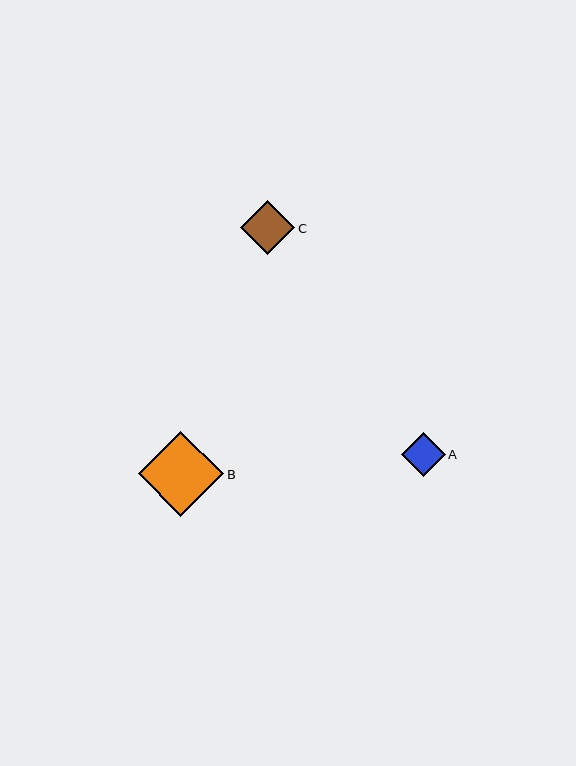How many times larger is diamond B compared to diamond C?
Diamond B is approximately 1.6 times the size of diamond C.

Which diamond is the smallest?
Diamond A is the smallest with a size of approximately 44 pixels.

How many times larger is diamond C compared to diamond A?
Diamond C is approximately 1.2 times the size of diamond A.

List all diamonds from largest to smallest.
From largest to smallest: B, C, A.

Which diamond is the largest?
Diamond B is the largest with a size of approximately 85 pixels.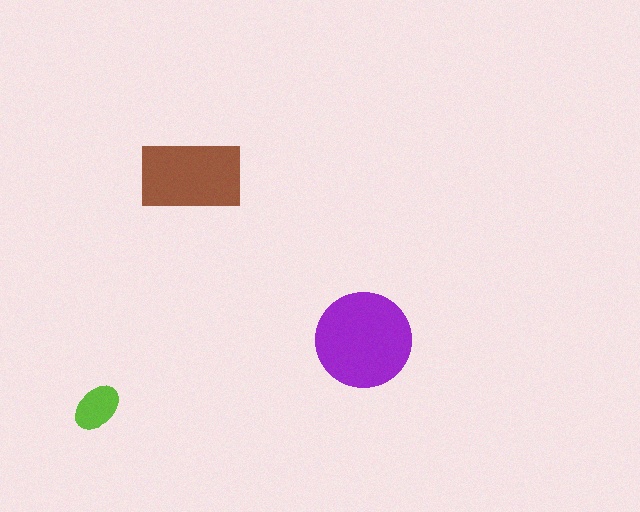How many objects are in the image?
There are 3 objects in the image.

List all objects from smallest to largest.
The lime ellipse, the brown rectangle, the purple circle.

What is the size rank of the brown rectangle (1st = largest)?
2nd.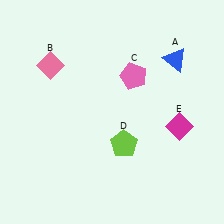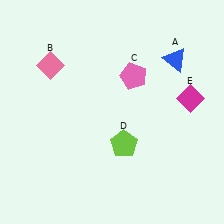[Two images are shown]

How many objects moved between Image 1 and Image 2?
1 object moved between the two images.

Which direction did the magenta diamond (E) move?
The magenta diamond (E) moved up.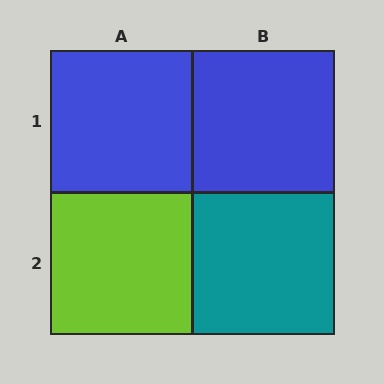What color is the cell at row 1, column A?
Blue.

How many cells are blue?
2 cells are blue.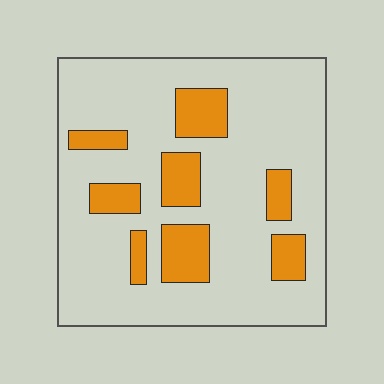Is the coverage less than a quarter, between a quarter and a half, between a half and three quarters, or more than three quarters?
Less than a quarter.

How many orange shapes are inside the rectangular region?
8.